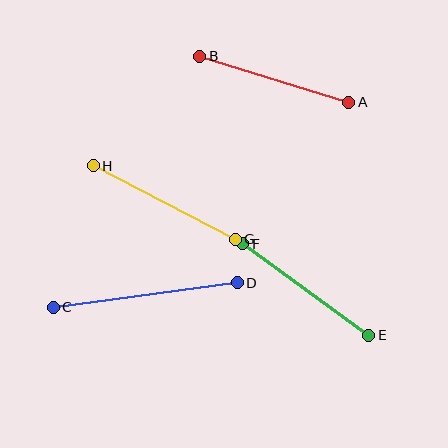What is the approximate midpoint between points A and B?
The midpoint is at approximately (274, 79) pixels.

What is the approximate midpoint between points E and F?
The midpoint is at approximately (306, 289) pixels.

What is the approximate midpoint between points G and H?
The midpoint is at approximately (164, 203) pixels.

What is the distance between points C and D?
The distance is approximately 186 pixels.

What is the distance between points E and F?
The distance is approximately 156 pixels.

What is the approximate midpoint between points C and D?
The midpoint is at approximately (145, 295) pixels.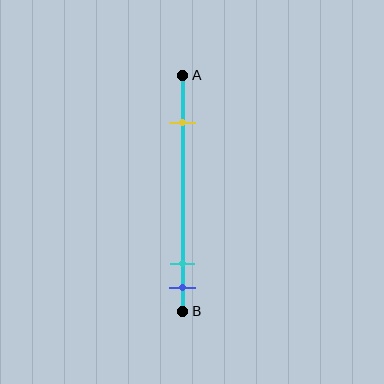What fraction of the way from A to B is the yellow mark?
The yellow mark is approximately 20% (0.2) of the way from A to B.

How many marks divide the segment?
There are 3 marks dividing the segment.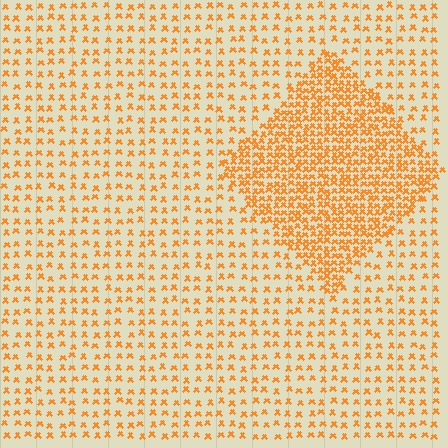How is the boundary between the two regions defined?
The boundary is defined by a change in element density (approximately 2.5x ratio). All elements are the same color, size, and shape.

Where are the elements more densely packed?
The elements are more densely packed inside the diamond boundary.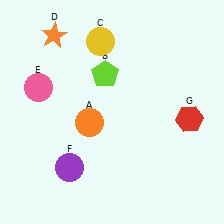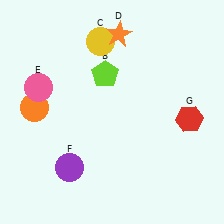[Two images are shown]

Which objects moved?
The objects that moved are: the orange circle (A), the orange star (D).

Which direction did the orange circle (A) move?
The orange circle (A) moved left.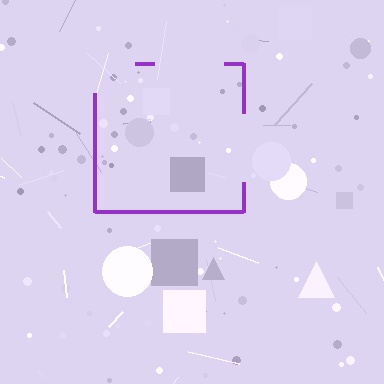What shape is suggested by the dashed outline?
The dashed outline suggests a square.